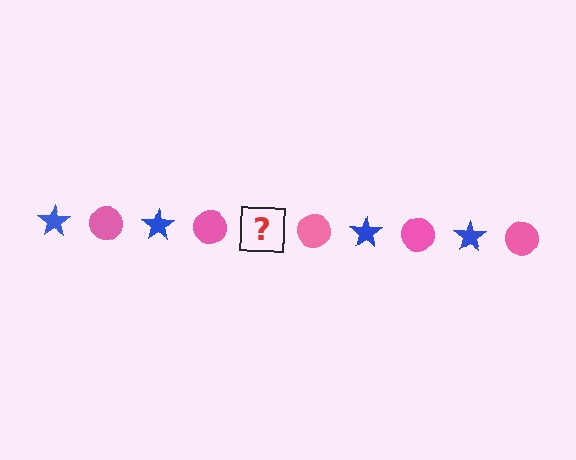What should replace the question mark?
The question mark should be replaced with a blue star.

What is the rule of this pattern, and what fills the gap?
The rule is that the pattern alternates between blue star and pink circle. The gap should be filled with a blue star.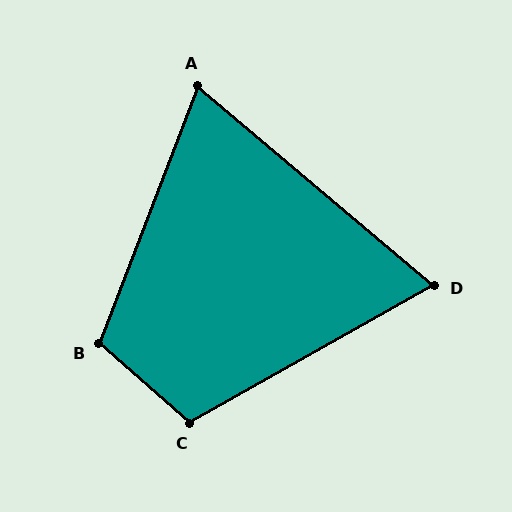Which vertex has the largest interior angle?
B, at approximately 110 degrees.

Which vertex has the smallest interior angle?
D, at approximately 70 degrees.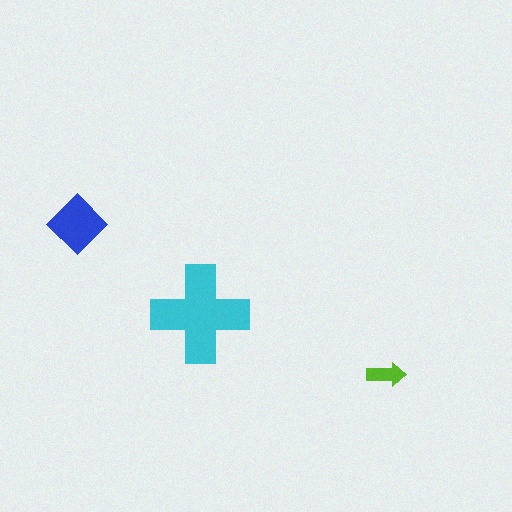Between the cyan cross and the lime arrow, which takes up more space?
The cyan cross.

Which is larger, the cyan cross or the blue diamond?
The cyan cross.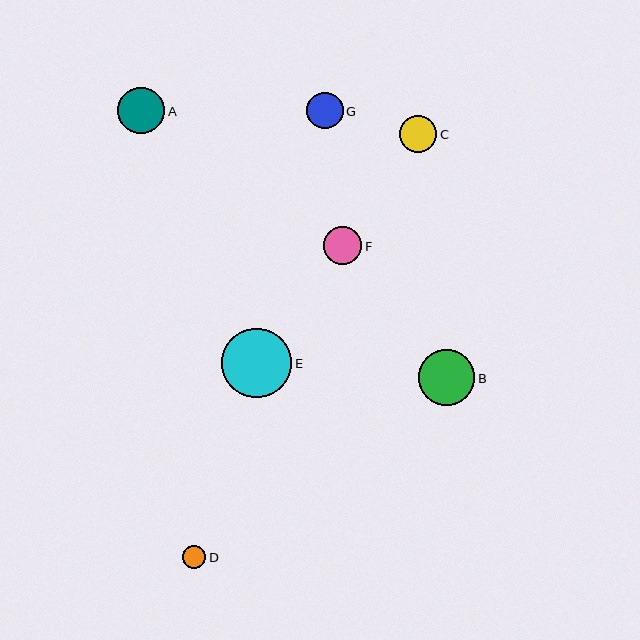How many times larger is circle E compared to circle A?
Circle E is approximately 1.5 times the size of circle A.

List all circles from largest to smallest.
From largest to smallest: E, B, A, F, C, G, D.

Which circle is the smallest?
Circle D is the smallest with a size of approximately 23 pixels.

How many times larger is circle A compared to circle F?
Circle A is approximately 1.2 times the size of circle F.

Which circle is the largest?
Circle E is the largest with a size of approximately 70 pixels.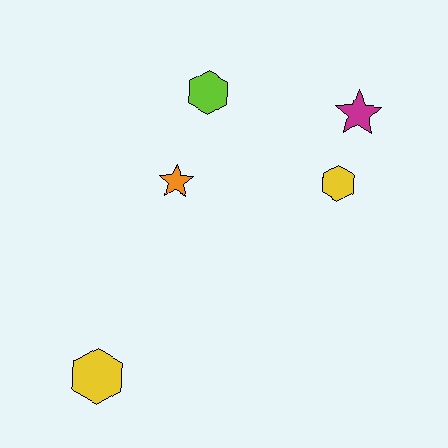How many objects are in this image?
There are 5 objects.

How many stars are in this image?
There are 2 stars.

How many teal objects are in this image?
There are no teal objects.